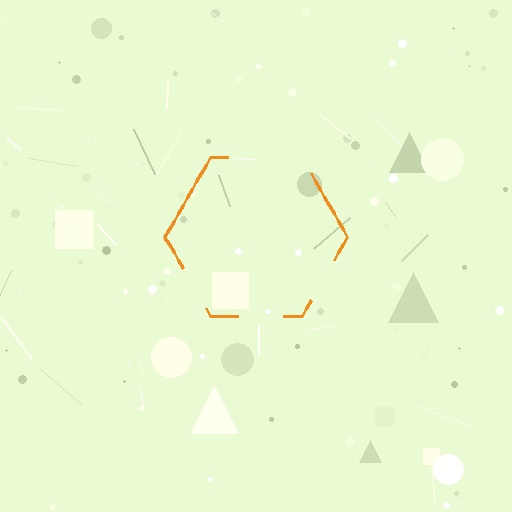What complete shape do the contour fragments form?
The contour fragments form a hexagon.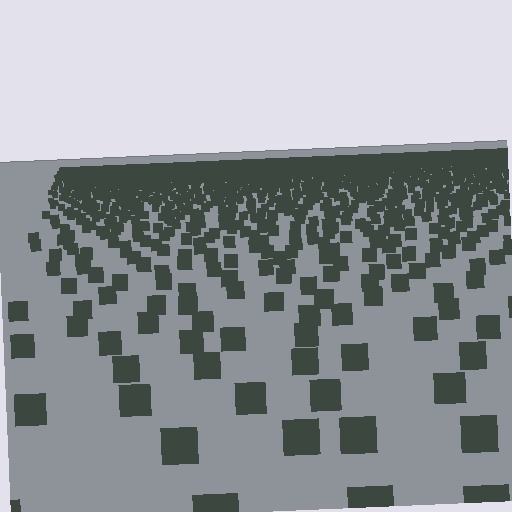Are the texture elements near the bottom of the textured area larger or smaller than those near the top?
Larger. Near the bottom, elements are closer to the viewer and appear at a bigger on-screen size.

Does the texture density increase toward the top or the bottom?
Density increases toward the top.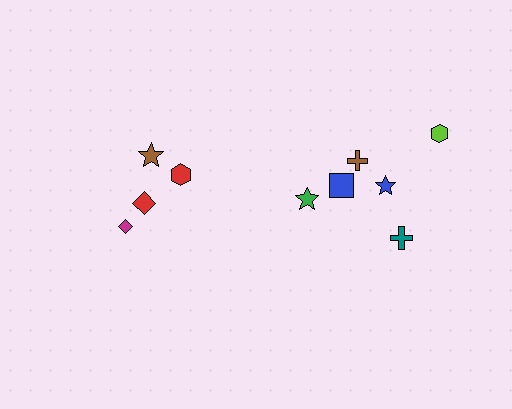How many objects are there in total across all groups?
There are 10 objects.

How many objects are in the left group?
There are 4 objects.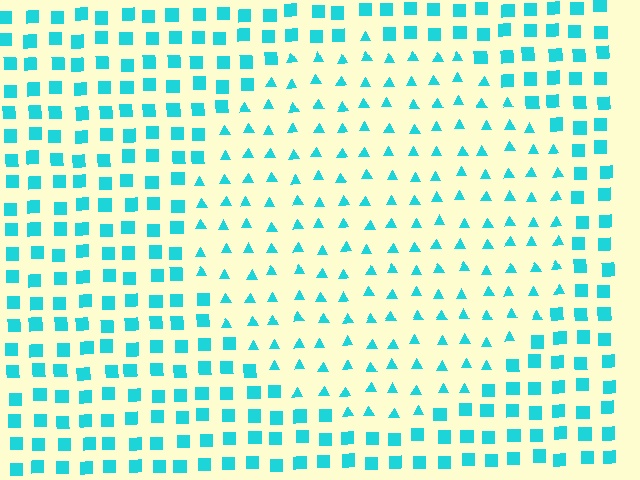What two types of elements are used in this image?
The image uses triangles inside the circle region and squares outside it.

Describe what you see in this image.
The image is filled with small cyan elements arranged in a uniform grid. A circle-shaped region contains triangles, while the surrounding area contains squares. The boundary is defined purely by the change in element shape.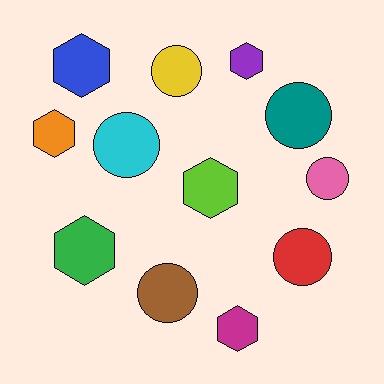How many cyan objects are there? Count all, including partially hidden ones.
There is 1 cyan object.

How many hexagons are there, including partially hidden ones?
There are 6 hexagons.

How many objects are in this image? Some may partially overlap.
There are 12 objects.